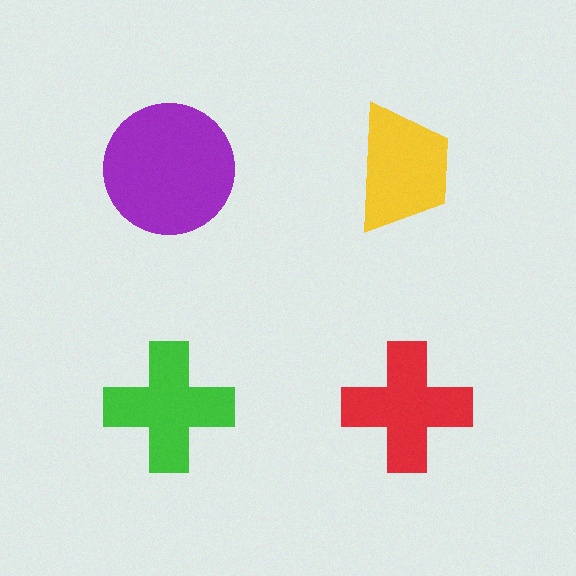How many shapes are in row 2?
2 shapes.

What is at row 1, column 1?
A purple circle.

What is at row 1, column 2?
A yellow trapezoid.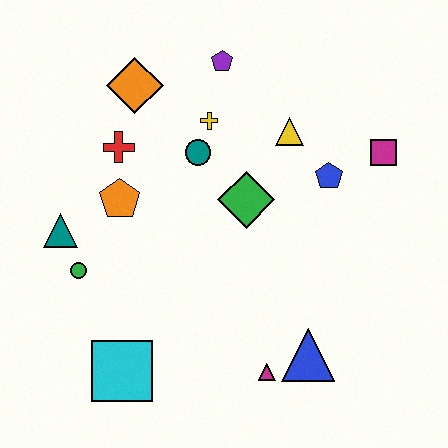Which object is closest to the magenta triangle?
The blue triangle is closest to the magenta triangle.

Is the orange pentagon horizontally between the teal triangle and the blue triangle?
Yes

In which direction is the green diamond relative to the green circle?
The green diamond is to the right of the green circle.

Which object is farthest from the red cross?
The blue triangle is farthest from the red cross.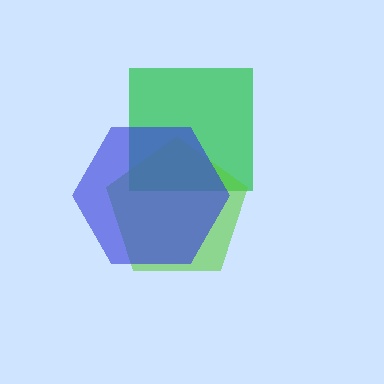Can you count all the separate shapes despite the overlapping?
Yes, there are 3 separate shapes.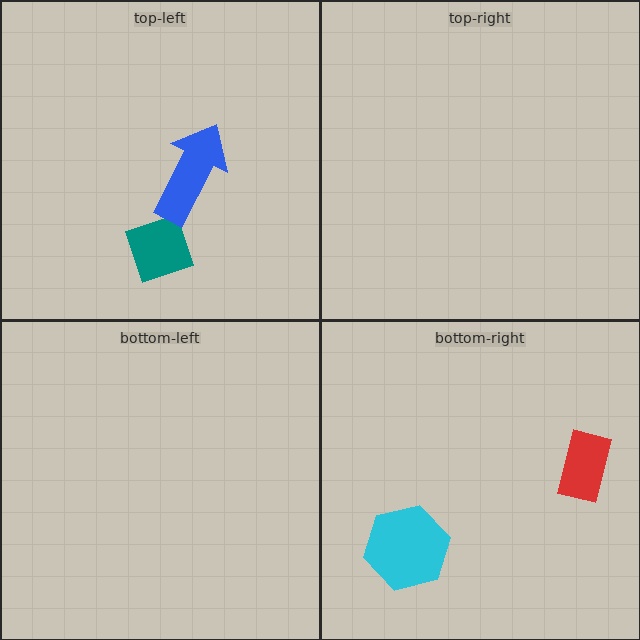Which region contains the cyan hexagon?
The bottom-right region.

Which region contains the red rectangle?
The bottom-right region.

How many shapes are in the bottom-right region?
2.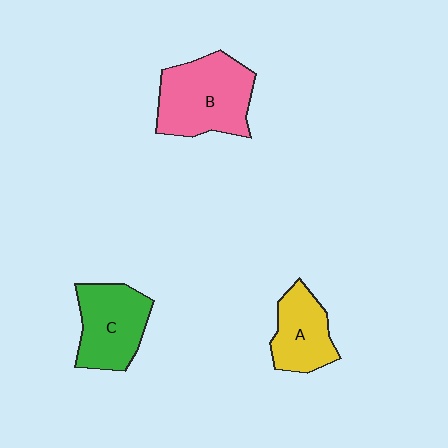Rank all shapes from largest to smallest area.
From largest to smallest: B (pink), C (green), A (yellow).